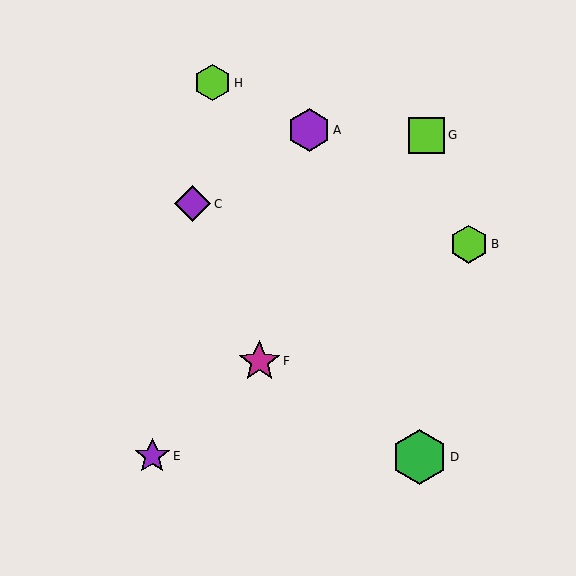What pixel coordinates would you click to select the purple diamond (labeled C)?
Click at (193, 204) to select the purple diamond C.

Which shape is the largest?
The green hexagon (labeled D) is the largest.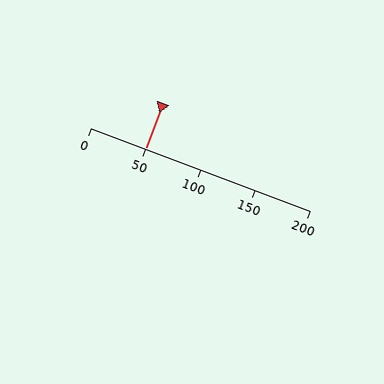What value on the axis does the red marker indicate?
The marker indicates approximately 50.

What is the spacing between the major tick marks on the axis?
The major ticks are spaced 50 apart.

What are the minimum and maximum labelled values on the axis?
The axis runs from 0 to 200.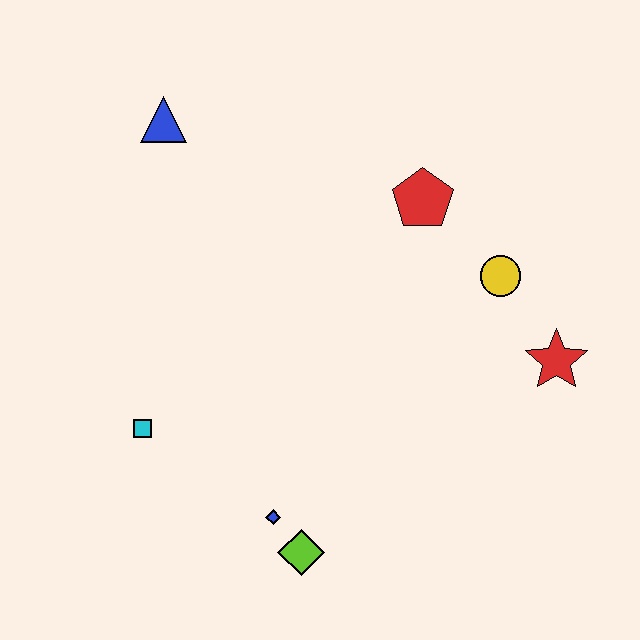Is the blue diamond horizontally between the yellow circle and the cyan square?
Yes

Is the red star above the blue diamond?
Yes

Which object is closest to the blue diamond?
The lime diamond is closest to the blue diamond.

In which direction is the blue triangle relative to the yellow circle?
The blue triangle is to the left of the yellow circle.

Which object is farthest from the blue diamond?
The blue triangle is farthest from the blue diamond.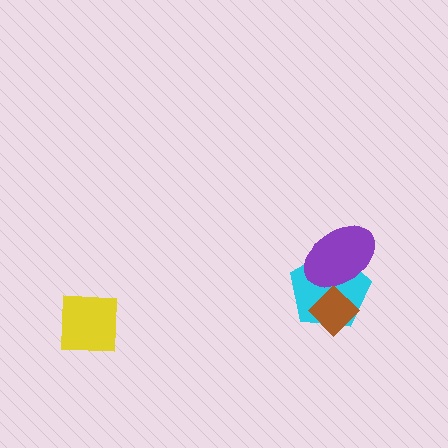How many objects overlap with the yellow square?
0 objects overlap with the yellow square.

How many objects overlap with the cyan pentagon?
2 objects overlap with the cyan pentagon.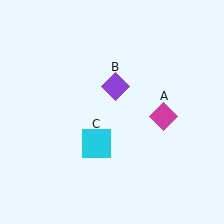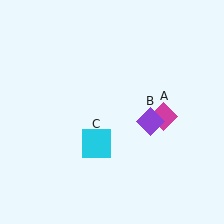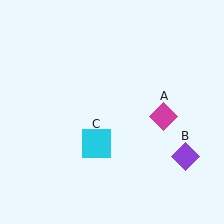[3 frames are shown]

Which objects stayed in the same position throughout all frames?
Magenta diamond (object A) and cyan square (object C) remained stationary.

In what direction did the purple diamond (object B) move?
The purple diamond (object B) moved down and to the right.